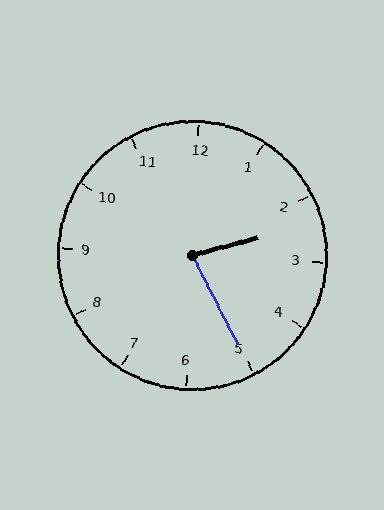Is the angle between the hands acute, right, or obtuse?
It is acute.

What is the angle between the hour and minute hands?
Approximately 78 degrees.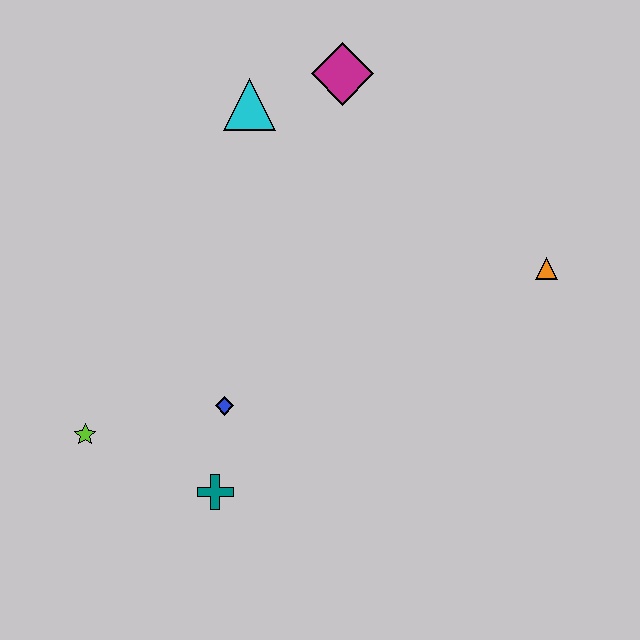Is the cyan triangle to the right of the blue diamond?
Yes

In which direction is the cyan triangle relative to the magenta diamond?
The cyan triangle is to the left of the magenta diamond.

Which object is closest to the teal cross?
The blue diamond is closest to the teal cross.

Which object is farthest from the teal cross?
The magenta diamond is farthest from the teal cross.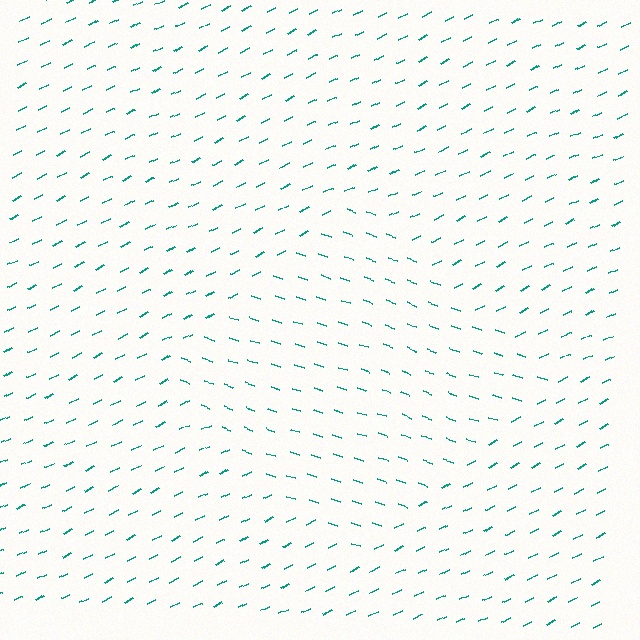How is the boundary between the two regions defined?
The boundary is defined purely by a change in line orientation (approximately 45 degrees difference). All lines are the same color and thickness.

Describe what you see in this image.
The image is filled with small teal line segments. A diamond region in the image has lines oriented differently from the surrounding lines, creating a visible texture boundary.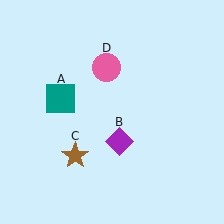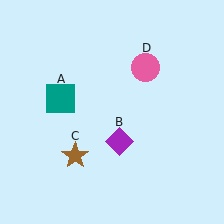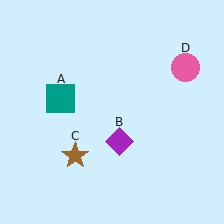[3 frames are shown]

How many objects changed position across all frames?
1 object changed position: pink circle (object D).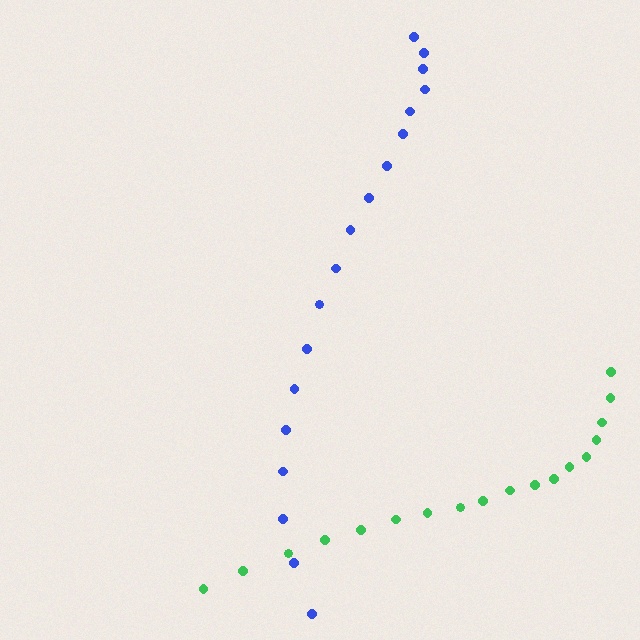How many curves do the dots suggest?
There are 2 distinct paths.